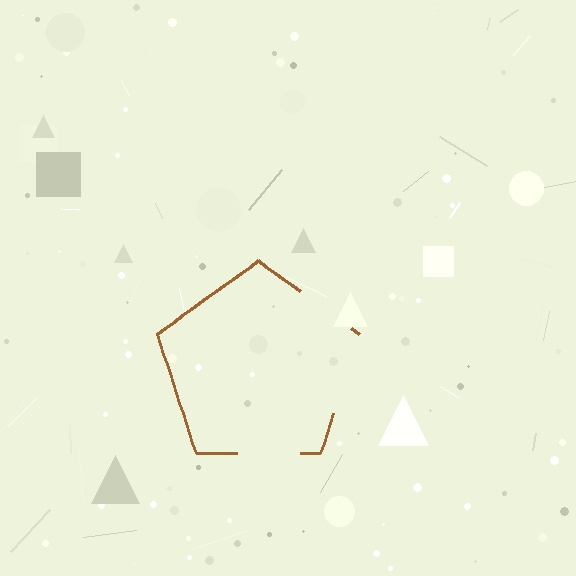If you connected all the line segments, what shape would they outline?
They would outline a pentagon.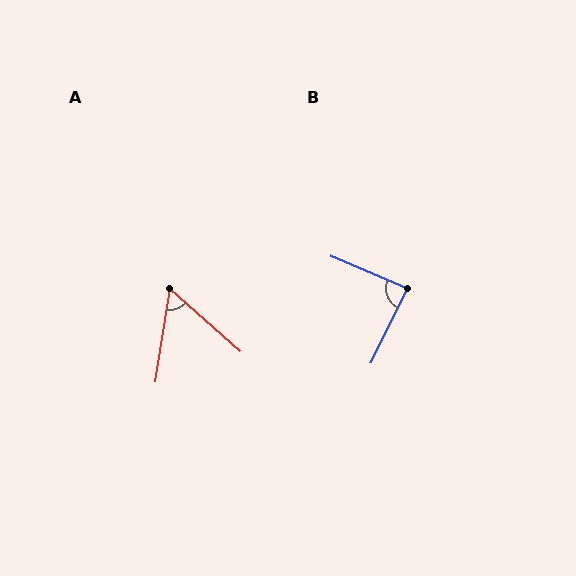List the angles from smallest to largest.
A (57°), B (87°).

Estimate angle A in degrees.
Approximately 57 degrees.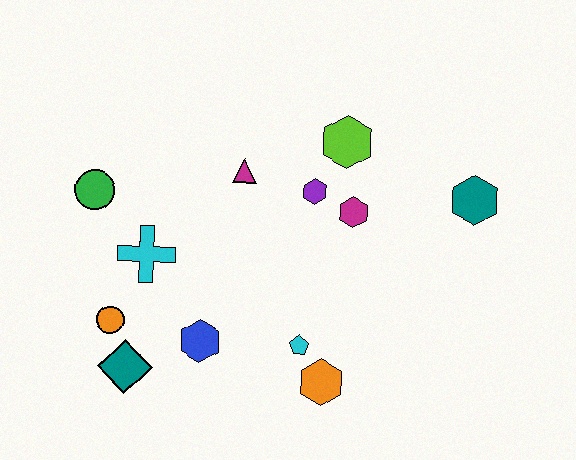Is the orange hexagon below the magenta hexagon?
Yes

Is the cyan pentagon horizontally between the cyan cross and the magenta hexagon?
Yes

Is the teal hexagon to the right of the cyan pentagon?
Yes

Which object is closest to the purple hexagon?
The magenta hexagon is closest to the purple hexagon.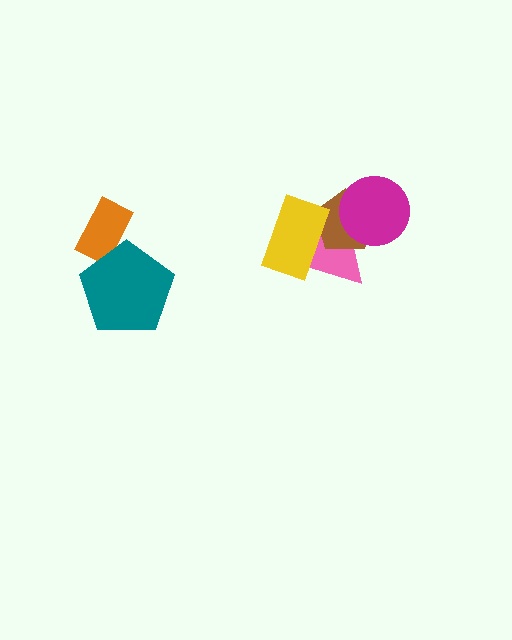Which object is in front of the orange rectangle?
The teal pentagon is in front of the orange rectangle.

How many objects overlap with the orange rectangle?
1 object overlaps with the orange rectangle.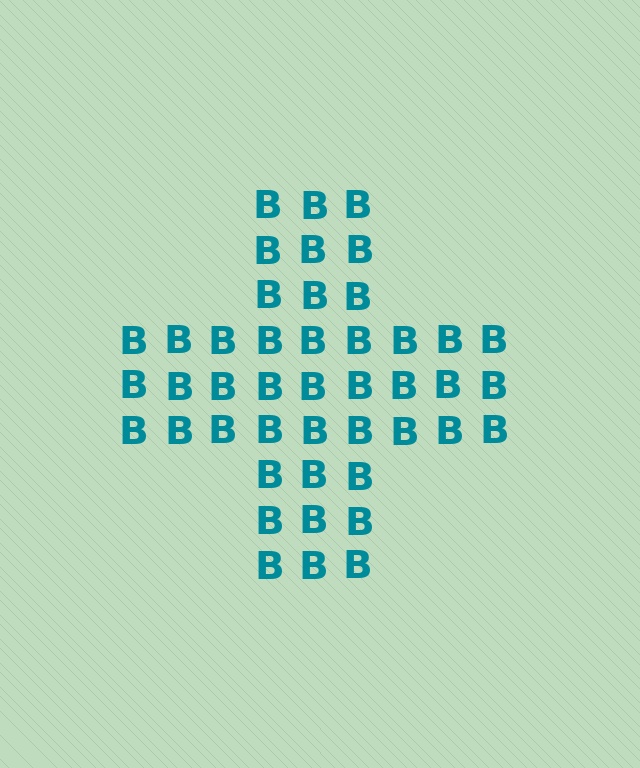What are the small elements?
The small elements are letter B's.